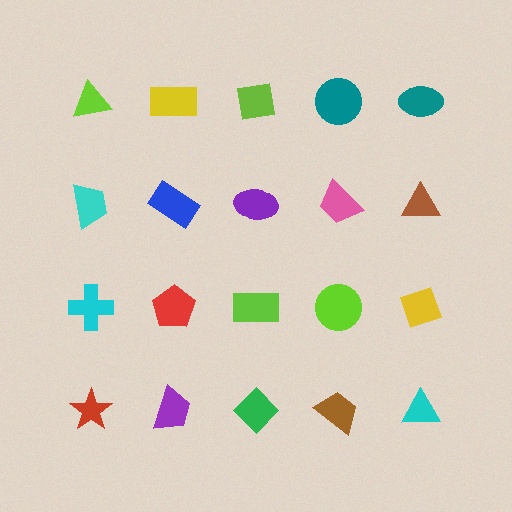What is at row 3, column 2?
A red pentagon.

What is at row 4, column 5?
A cyan triangle.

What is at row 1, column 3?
A lime square.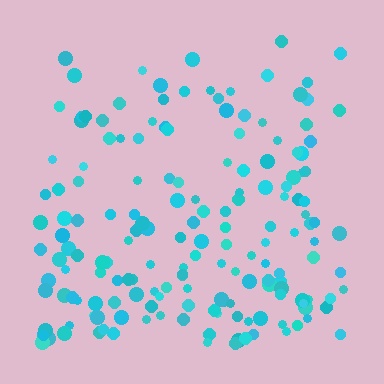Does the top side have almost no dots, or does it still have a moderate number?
Still a moderate number, just noticeably fewer than the bottom.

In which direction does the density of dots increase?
From top to bottom, with the bottom side densest.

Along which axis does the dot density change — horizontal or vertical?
Vertical.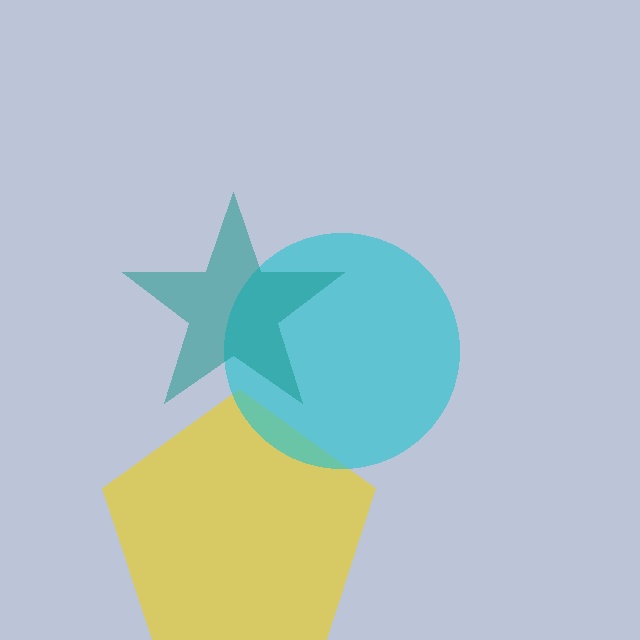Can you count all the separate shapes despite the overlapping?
Yes, there are 3 separate shapes.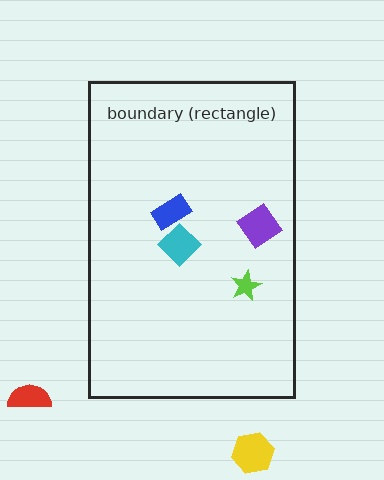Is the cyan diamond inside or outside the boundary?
Inside.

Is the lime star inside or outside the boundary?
Inside.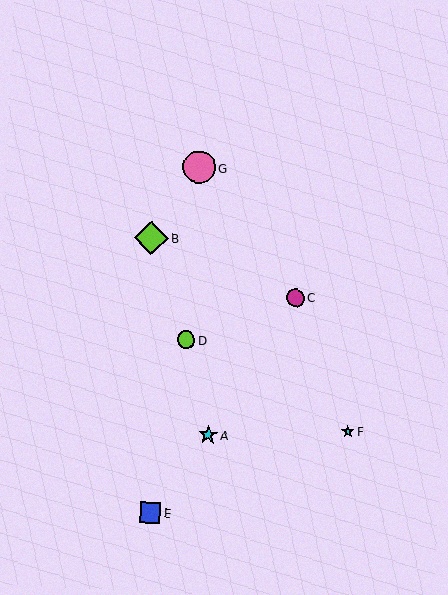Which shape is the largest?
The lime diamond (labeled B) is the largest.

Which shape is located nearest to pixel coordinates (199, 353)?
The lime circle (labeled D) at (186, 340) is nearest to that location.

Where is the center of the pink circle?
The center of the pink circle is at (199, 167).